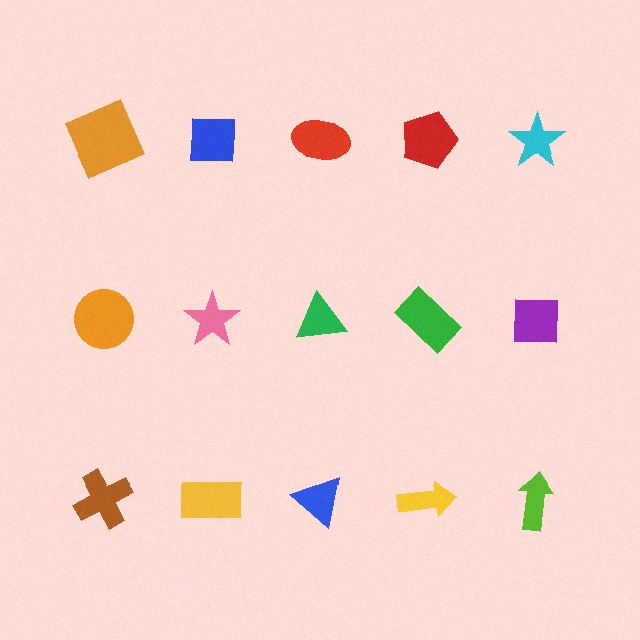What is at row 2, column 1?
An orange circle.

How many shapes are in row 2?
5 shapes.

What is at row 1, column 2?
A blue square.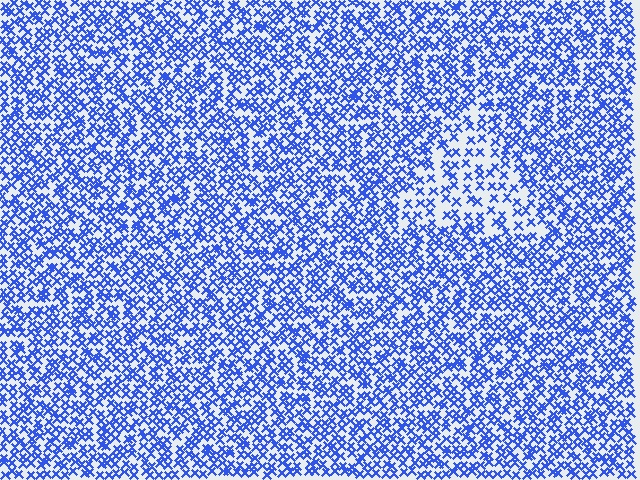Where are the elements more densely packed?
The elements are more densely packed outside the triangle boundary.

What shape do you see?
I see a triangle.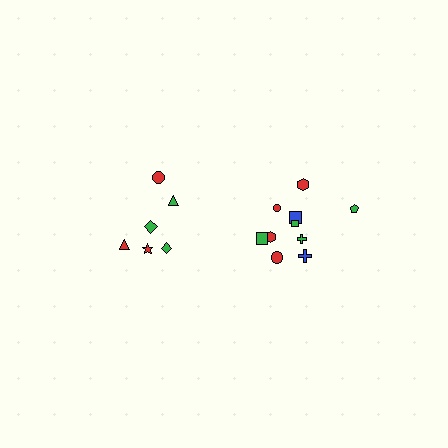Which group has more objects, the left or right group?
The right group.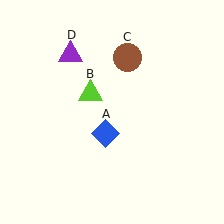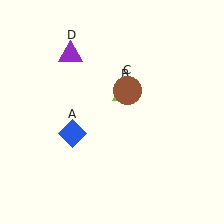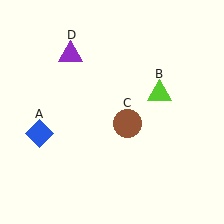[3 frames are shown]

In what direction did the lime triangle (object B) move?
The lime triangle (object B) moved right.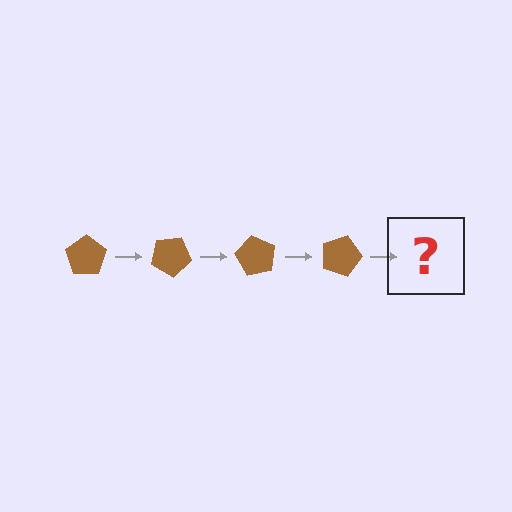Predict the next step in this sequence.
The next step is a brown pentagon rotated 120 degrees.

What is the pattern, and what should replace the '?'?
The pattern is that the pentagon rotates 30 degrees each step. The '?' should be a brown pentagon rotated 120 degrees.